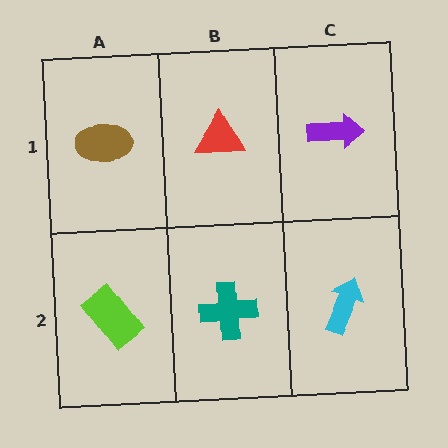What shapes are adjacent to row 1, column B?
A teal cross (row 2, column B), a brown ellipse (row 1, column A), a purple arrow (row 1, column C).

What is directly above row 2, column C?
A purple arrow.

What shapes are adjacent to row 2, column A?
A brown ellipse (row 1, column A), a teal cross (row 2, column B).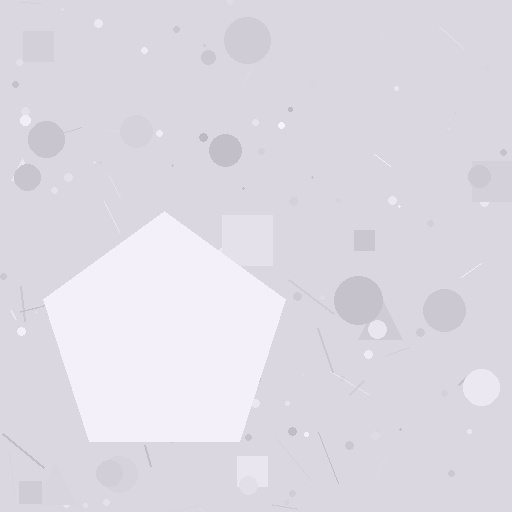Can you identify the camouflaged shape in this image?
The camouflaged shape is a pentagon.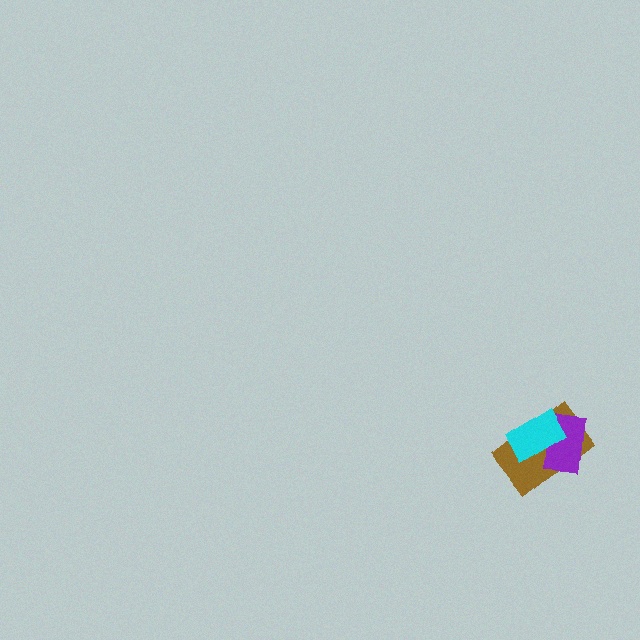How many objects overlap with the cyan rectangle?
2 objects overlap with the cyan rectangle.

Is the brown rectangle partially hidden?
Yes, it is partially covered by another shape.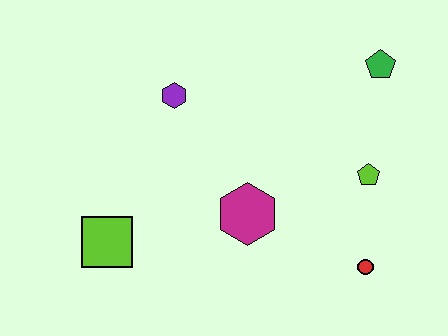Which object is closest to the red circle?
The lime pentagon is closest to the red circle.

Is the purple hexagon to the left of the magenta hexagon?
Yes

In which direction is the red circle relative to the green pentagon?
The red circle is below the green pentagon.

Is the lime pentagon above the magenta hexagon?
Yes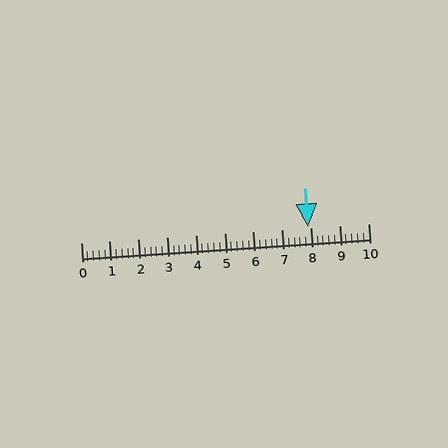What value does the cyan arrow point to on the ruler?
The cyan arrow points to approximately 7.9.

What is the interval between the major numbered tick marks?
The major tick marks are spaced 1 units apart.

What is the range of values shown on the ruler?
The ruler shows values from 0 to 10.